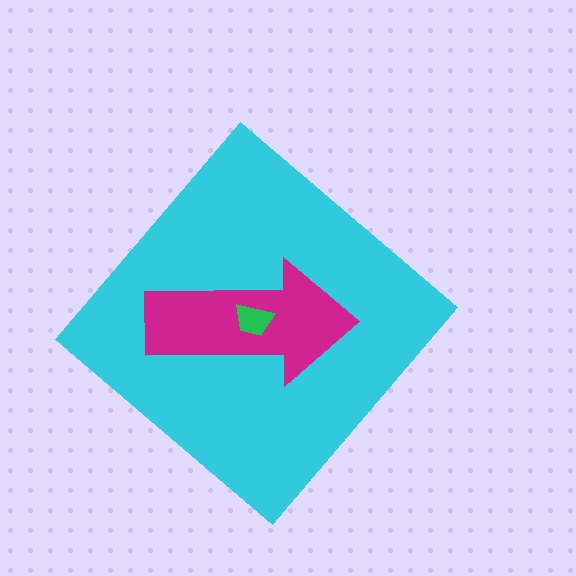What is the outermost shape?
The cyan diamond.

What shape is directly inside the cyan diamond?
The magenta arrow.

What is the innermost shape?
The green trapezoid.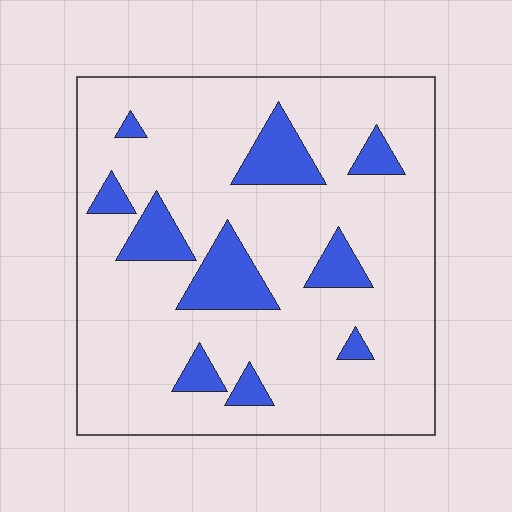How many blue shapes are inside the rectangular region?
10.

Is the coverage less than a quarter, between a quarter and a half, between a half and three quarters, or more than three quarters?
Less than a quarter.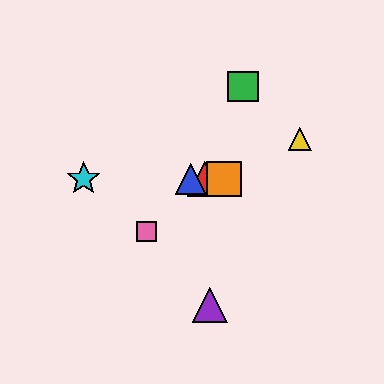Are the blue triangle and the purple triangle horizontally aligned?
No, the blue triangle is at y≈179 and the purple triangle is at y≈305.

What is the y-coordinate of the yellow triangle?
The yellow triangle is at y≈139.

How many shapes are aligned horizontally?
4 shapes (the red triangle, the blue triangle, the orange square, the cyan star) are aligned horizontally.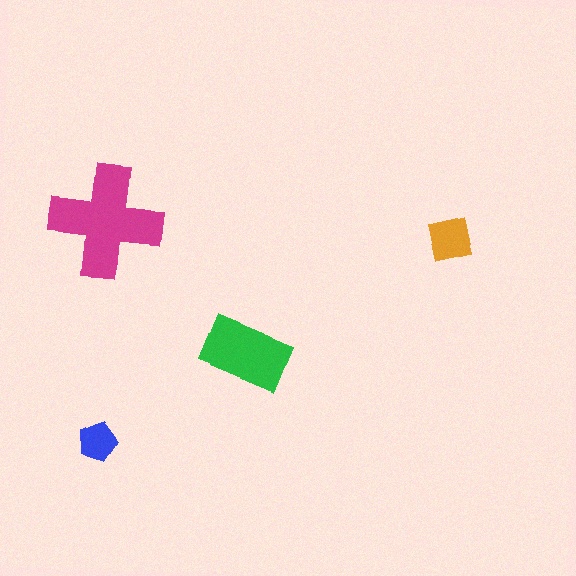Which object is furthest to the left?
The blue pentagon is leftmost.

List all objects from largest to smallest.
The magenta cross, the green rectangle, the orange square, the blue pentagon.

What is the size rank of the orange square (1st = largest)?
3rd.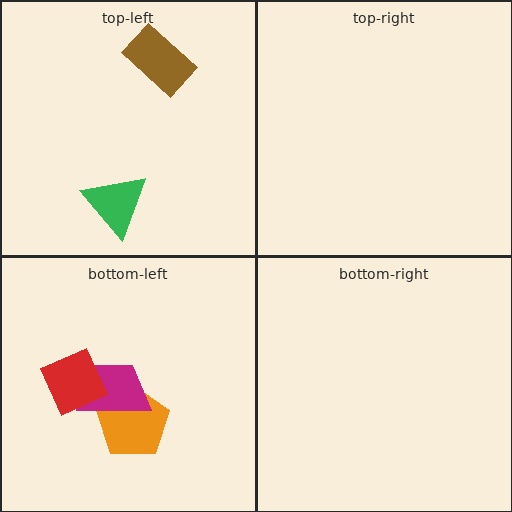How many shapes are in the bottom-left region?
3.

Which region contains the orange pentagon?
The bottom-left region.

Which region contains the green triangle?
The top-left region.